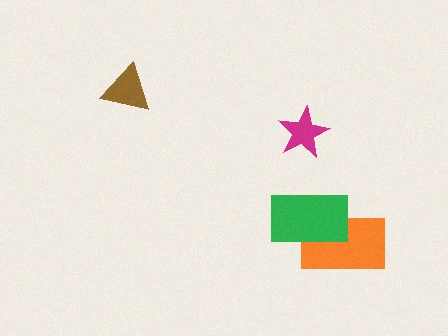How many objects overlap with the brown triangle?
0 objects overlap with the brown triangle.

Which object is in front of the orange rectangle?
The green rectangle is in front of the orange rectangle.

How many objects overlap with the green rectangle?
1 object overlaps with the green rectangle.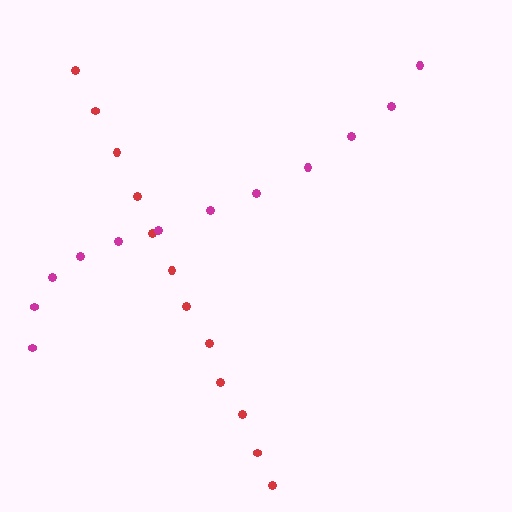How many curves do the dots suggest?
There are 2 distinct paths.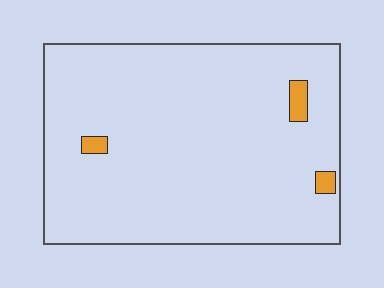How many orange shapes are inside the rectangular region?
3.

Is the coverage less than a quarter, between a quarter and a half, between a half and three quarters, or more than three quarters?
Less than a quarter.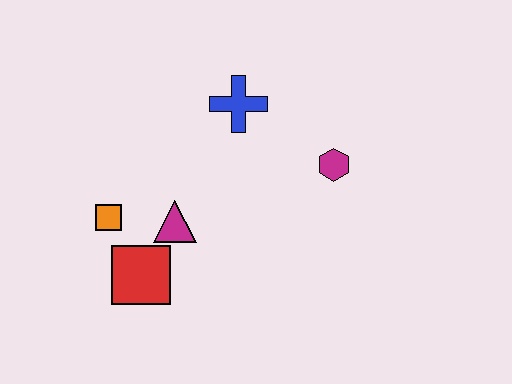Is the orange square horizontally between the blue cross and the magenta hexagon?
No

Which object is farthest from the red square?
The magenta hexagon is farthest from the red square.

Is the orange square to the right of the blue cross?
No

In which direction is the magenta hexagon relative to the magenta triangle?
The magenta hexagon is to the right of the magenta triangle.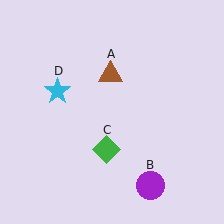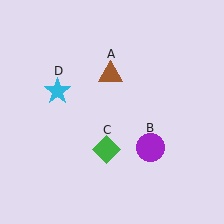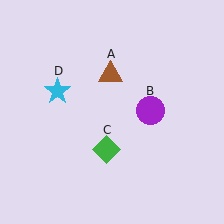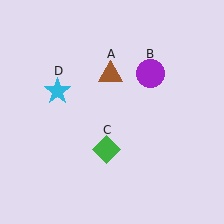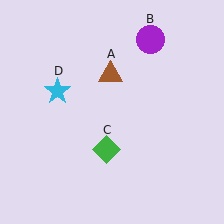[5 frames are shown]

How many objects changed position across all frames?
1 object changed position: purple circle (object B).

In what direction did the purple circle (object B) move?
The purple circle (object B) moved up.